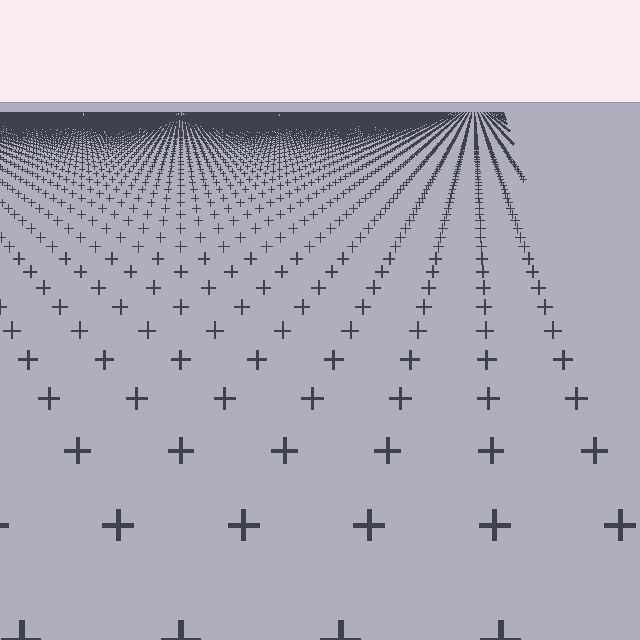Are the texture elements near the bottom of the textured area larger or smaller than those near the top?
Larger. Near the bottom, elements are closer to the viewer and appear at a bigger on-screen size.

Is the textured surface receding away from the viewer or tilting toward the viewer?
The surface is receding away from the viewer. Texture elements get smaller and denser toward the top.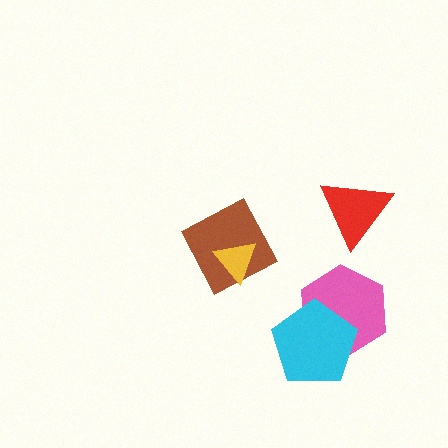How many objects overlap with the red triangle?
0 objects overlap with the red triangle.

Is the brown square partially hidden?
Yes, it is partially covered by another shape.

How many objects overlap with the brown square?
1 object overlaps with the brown square.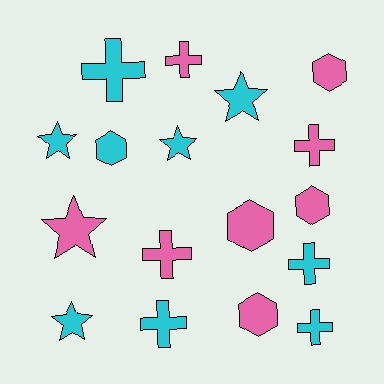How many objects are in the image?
There are 17 objects.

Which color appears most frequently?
Cyan, with 9 objects.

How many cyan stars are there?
There are 4 cyan stars.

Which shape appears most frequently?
Cross, with 7 objects.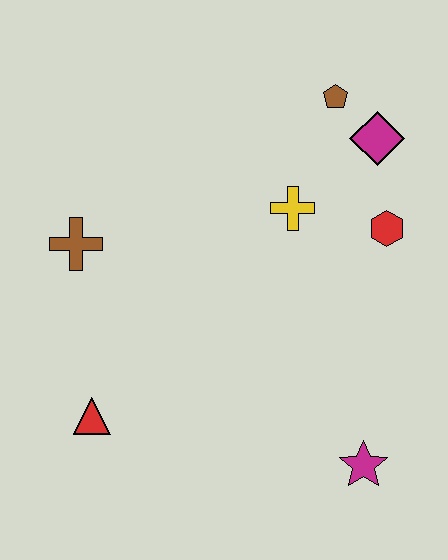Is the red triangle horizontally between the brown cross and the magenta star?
Yes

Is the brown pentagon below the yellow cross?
No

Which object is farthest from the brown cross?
The magenta star is farthest from the brown cross.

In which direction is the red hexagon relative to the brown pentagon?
The red hexagon is below the brown pentagon.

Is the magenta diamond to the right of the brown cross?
Yes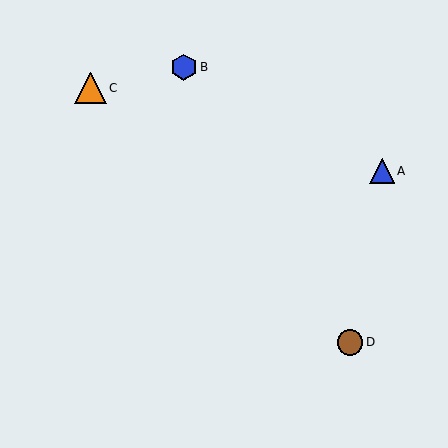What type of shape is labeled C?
Shape C is an orange triangle.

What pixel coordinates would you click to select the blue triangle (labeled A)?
Click at (382, 171) to select the blue triangle A.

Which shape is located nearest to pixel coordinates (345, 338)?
The brown circle (labeled D) at (350, 342) is nearest to that location.